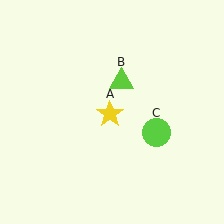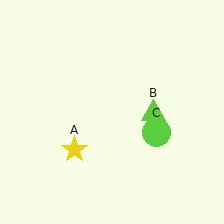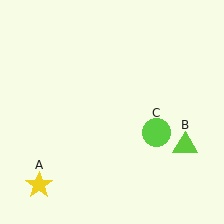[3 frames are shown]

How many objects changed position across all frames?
2 objects changed position: yellow star (object A), lime triangle (object B).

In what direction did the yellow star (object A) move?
The yellow star (object A) moved down and to the left.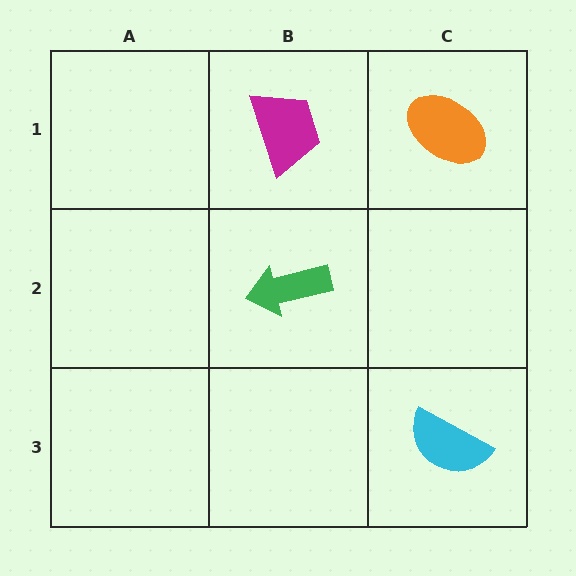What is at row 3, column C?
A cyan semicircle.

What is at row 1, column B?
A magenta trapezoid.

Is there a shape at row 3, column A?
No, that cell is empty.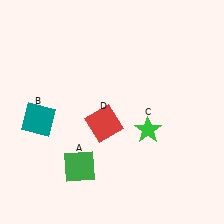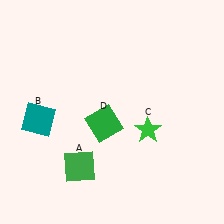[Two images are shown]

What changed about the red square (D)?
In Image 1, D is red. In Image 2, it changed to green.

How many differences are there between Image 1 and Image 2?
There is 1 difference between the two images.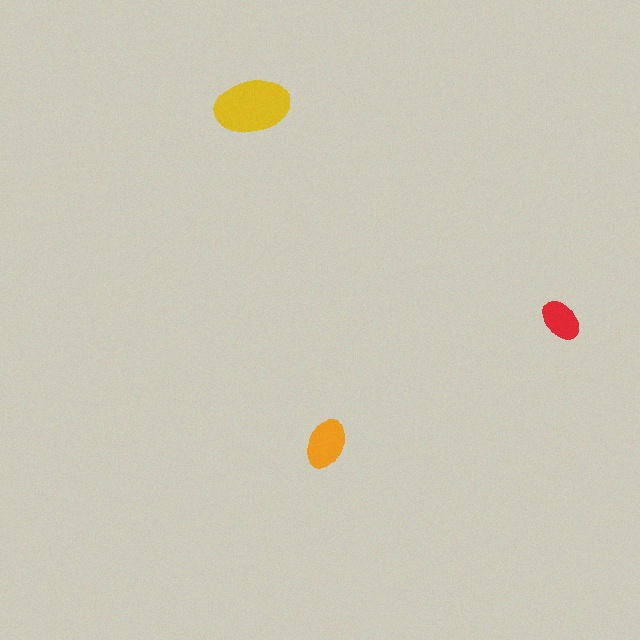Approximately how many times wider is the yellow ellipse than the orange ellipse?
About 1.5 times wider.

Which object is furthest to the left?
The yellow ellipse is leftmost.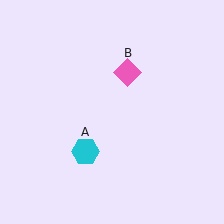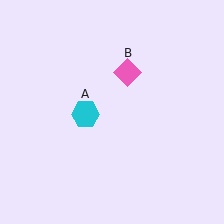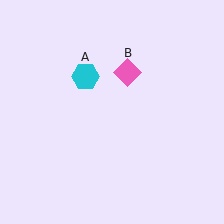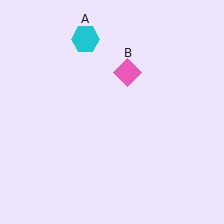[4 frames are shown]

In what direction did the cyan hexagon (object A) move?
The cyan hexagon (object A) moved up.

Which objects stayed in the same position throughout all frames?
Pink diamond (object B) remained stationary.